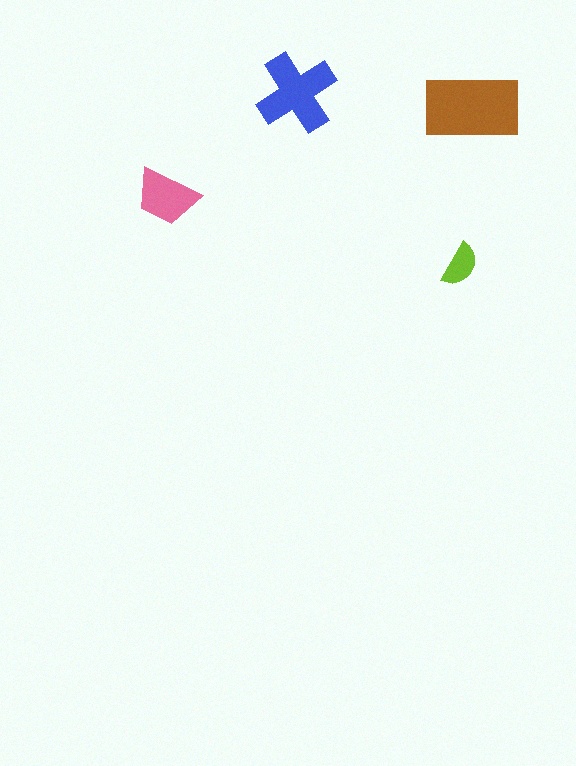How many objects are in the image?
There are 4 objects in the image.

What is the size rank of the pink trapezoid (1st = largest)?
3rd.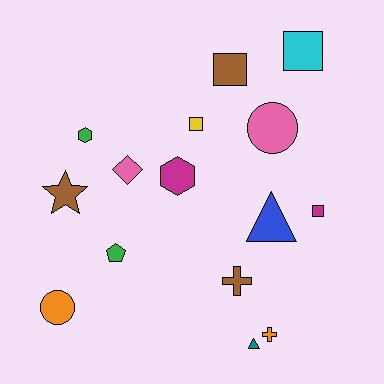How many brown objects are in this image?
There are 3 brown objects.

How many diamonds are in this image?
There is 1 diamond.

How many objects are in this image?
There are 15 objects.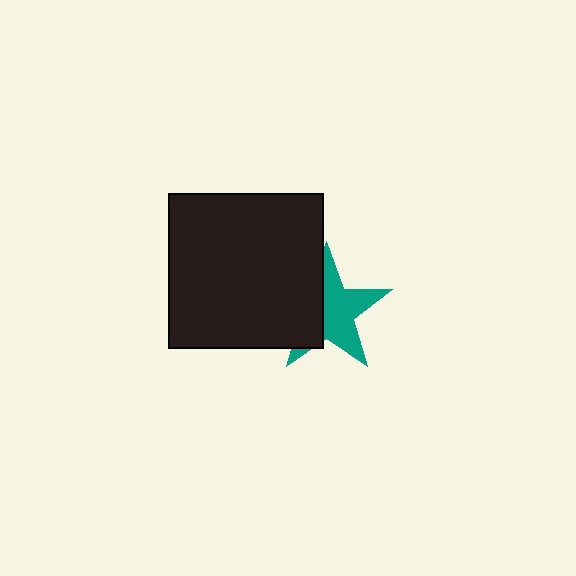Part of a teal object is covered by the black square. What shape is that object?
It is a star.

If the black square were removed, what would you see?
You would see the complete teal star.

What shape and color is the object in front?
The object in front is a black square.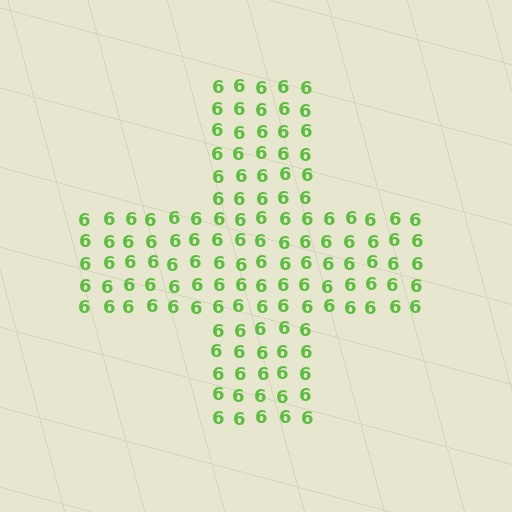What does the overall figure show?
The overall figure shows a cross.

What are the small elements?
The small elements are digit 6's.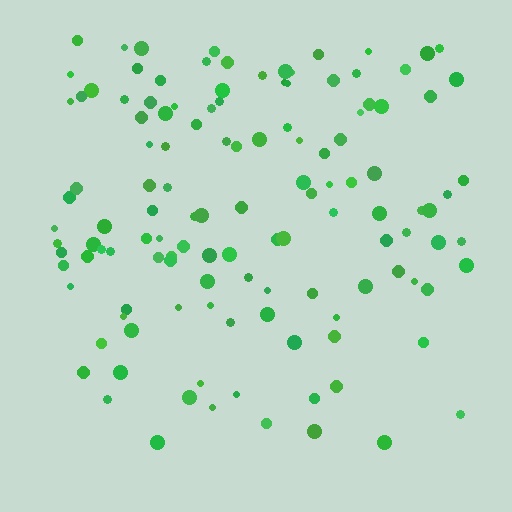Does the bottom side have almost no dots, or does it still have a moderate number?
Still a moderate number, just noticeably fewer than the top.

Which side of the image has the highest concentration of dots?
The top.